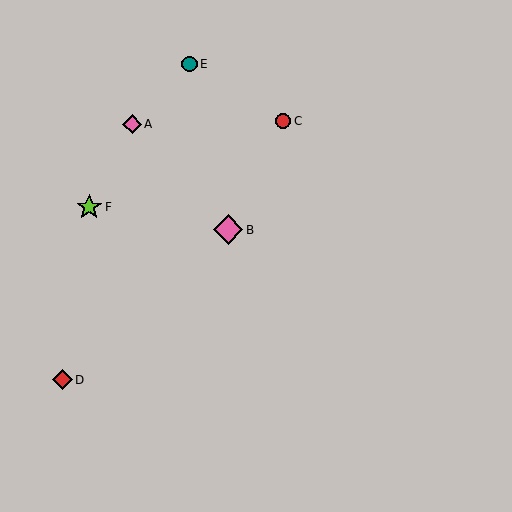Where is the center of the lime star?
The center of the lime star is at (89, 207).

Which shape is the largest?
The pink diamond (labeled B) is the largest.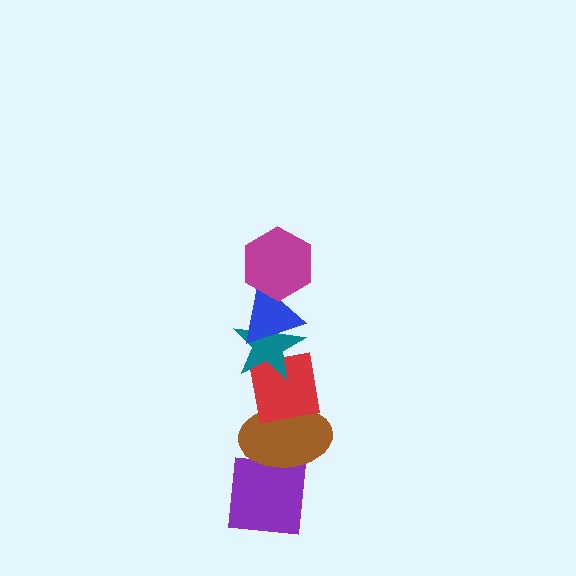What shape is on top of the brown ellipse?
The red square is on top of the brown ellipse.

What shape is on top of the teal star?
The blue triangle is on top of the teal star.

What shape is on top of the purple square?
The brown ellipse is on top of the purple square.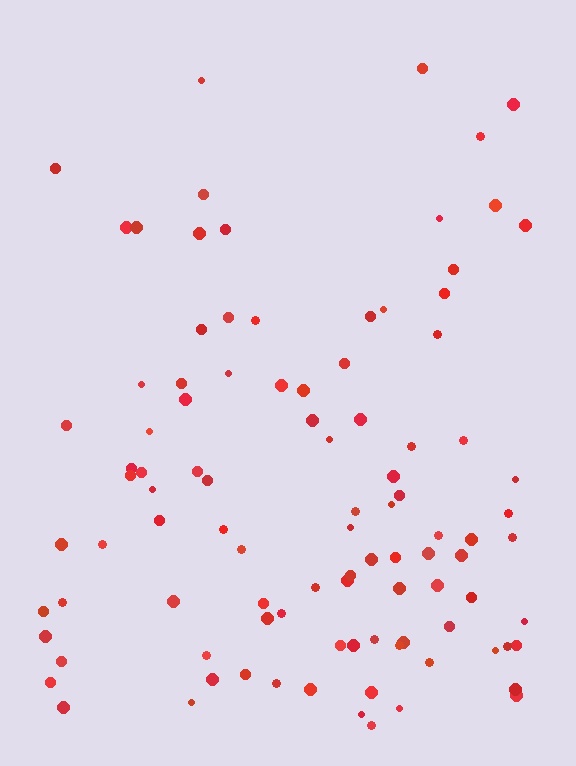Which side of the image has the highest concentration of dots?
The bottom.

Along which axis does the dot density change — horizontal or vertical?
Vertical.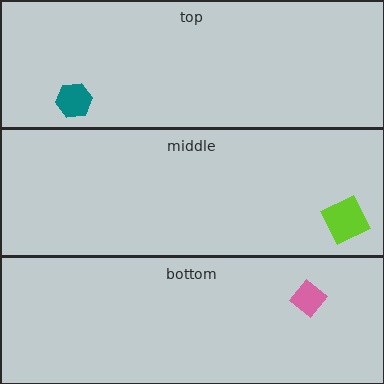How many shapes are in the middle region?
1.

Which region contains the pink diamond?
The bottom region.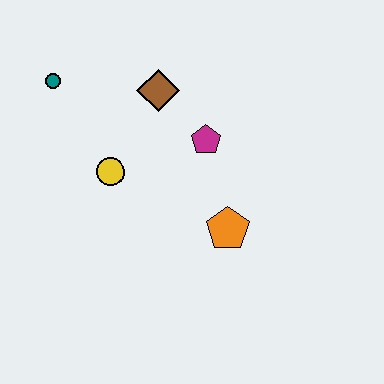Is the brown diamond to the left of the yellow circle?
No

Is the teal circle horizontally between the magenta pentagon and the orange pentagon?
No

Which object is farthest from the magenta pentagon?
The teal circle is farthest from the magenta pentagon.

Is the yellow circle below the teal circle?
Yes